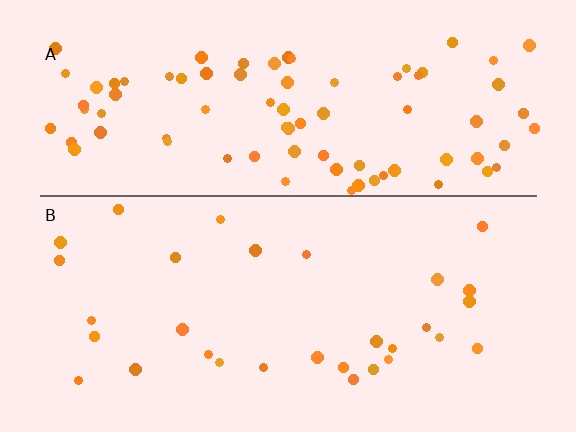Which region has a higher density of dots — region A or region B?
A (the top).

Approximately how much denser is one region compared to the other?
Approximately 2.8× — region A over region B.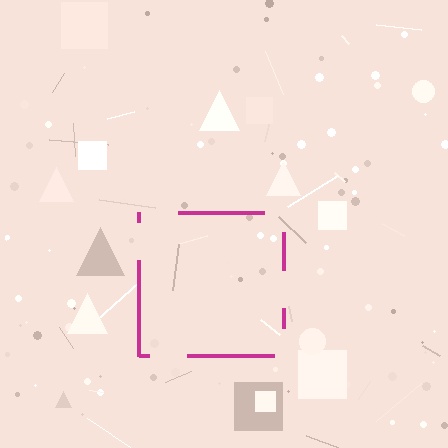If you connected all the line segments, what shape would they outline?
They would outline a square.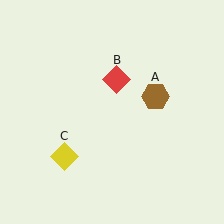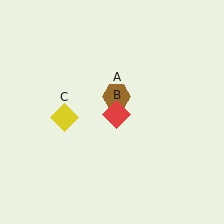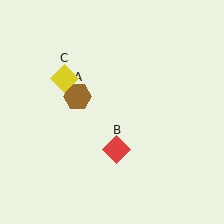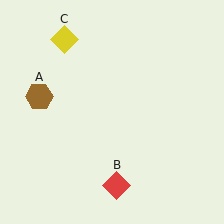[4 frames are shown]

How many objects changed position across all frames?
3 objects changed position: brown hexagon (object A), red diamond (object B), yellow diamond (object C).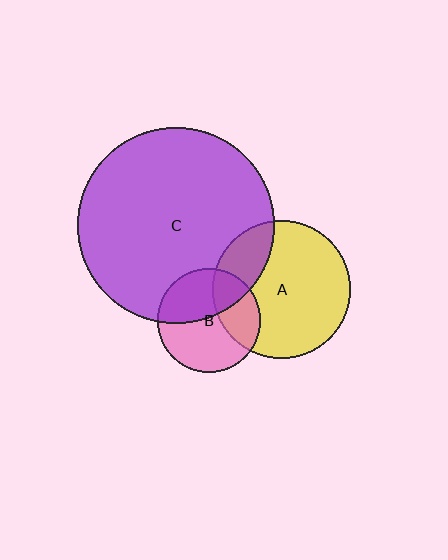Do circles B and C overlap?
Yes.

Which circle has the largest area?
Circle C (purple).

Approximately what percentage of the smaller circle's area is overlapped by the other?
Approximately 40%.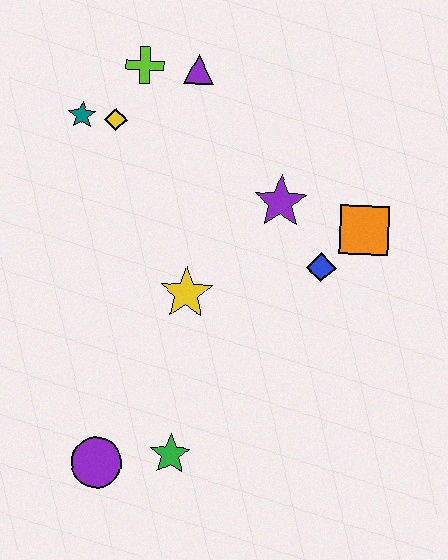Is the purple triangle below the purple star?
No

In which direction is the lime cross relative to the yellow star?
The lime cross is above the yellow star.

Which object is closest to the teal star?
The yellow diamond is closest to the teal star.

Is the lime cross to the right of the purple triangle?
No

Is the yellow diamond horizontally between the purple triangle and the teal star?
Yes